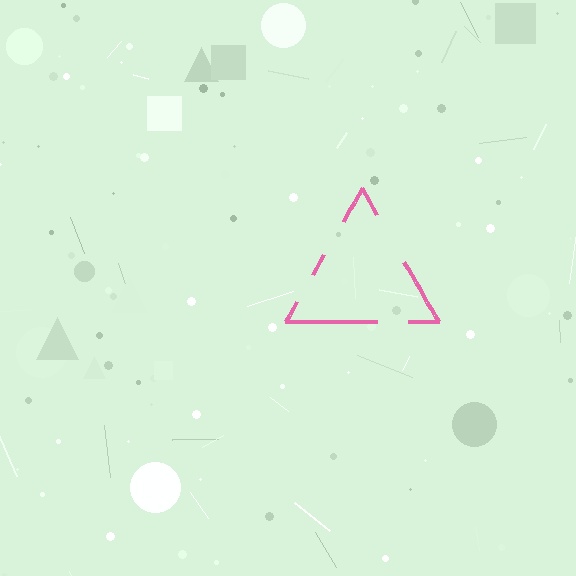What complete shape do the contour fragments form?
The contour fragments form a triangle.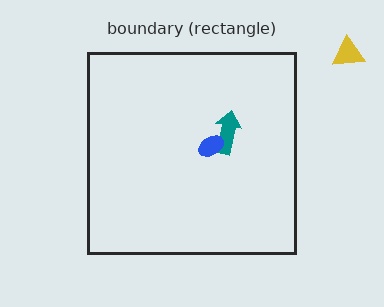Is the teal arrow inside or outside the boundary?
Inside.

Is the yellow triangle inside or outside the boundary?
Outside.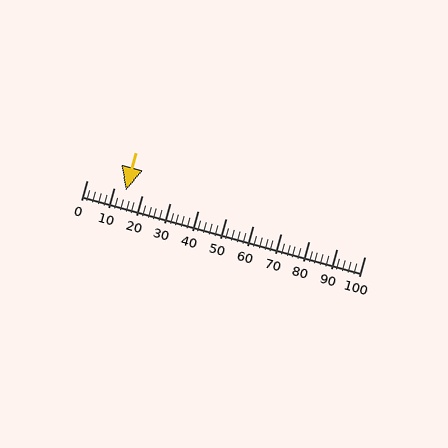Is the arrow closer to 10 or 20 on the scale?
The arrow is closer to 10.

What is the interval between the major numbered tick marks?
The major tick marks are spaced 10 units apart.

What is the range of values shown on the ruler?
The ruler shows values from 0 to 100.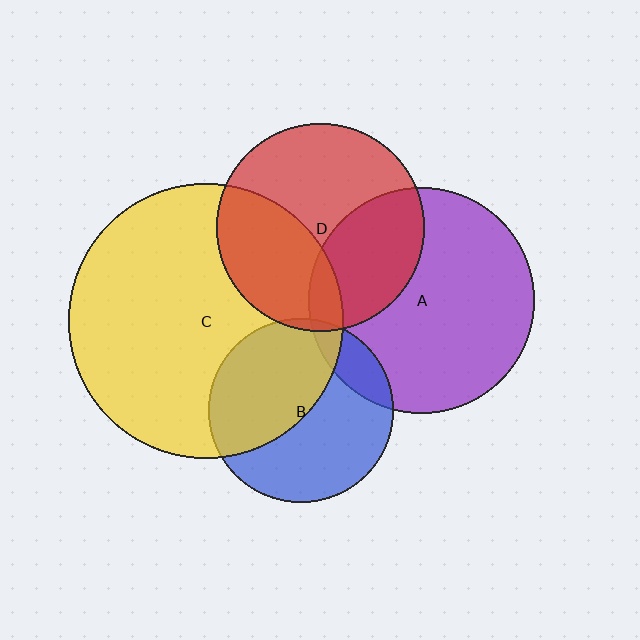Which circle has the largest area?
Circle C (yellow).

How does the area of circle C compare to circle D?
Approximately 1.7 times.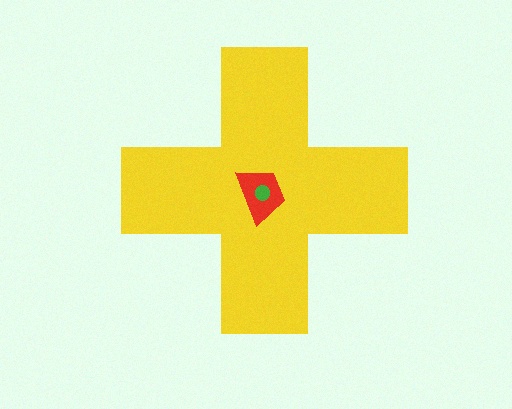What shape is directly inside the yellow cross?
The red trapezoid.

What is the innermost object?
The green circle.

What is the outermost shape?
The yellow cross.